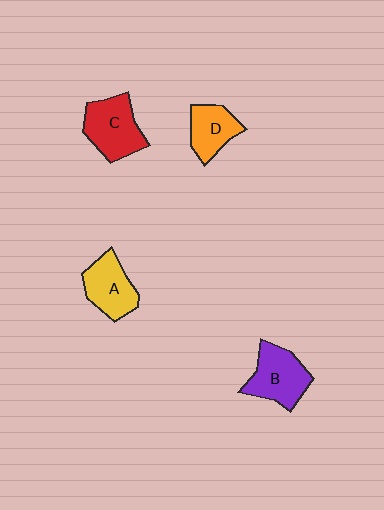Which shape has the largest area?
Shape C (red).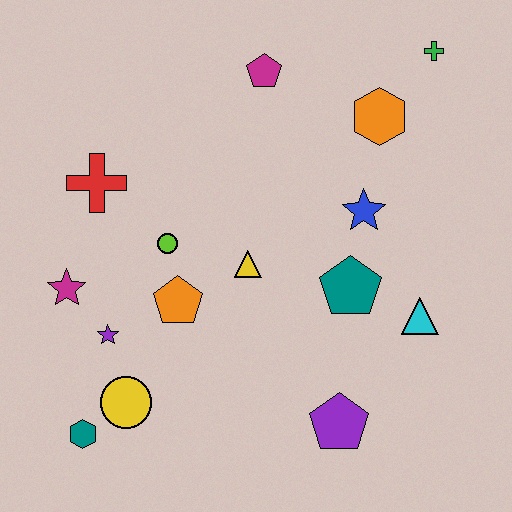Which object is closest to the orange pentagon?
The lime circle is closest to the orange pentagon.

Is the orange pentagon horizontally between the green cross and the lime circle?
Yes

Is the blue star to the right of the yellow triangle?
Yes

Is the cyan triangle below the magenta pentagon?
Yes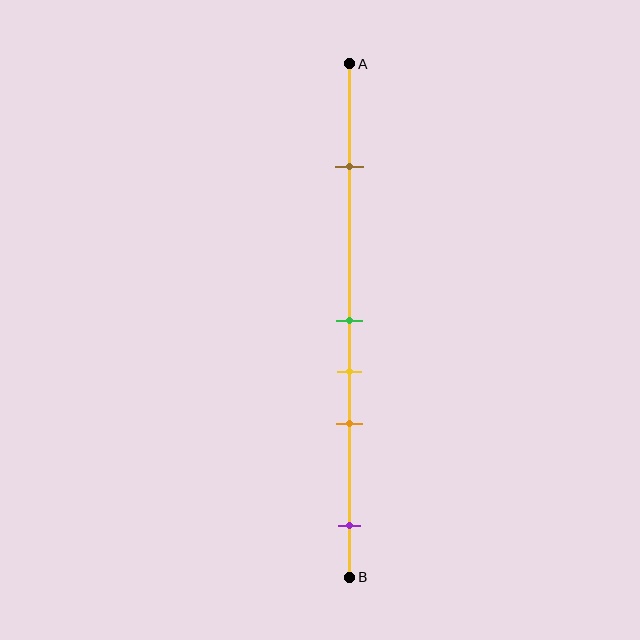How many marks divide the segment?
There are 5 marks dividing the segment.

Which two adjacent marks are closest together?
The green and yellow marks are the closest adjacent pair.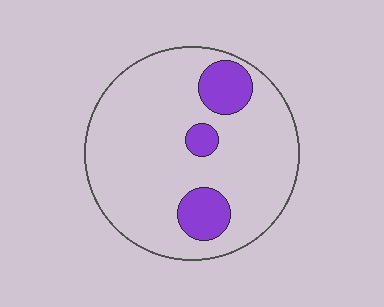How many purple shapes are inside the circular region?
3.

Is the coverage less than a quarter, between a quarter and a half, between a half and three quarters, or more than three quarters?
Less than a quarter.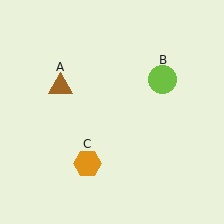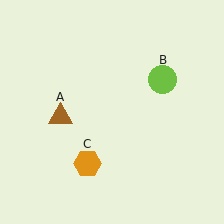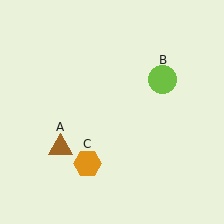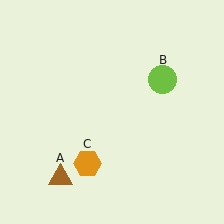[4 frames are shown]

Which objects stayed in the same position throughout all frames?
Lime circle (object B) and orange hexagon (object C) remained stationary.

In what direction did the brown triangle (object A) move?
The brown triangle (object A) moved down.